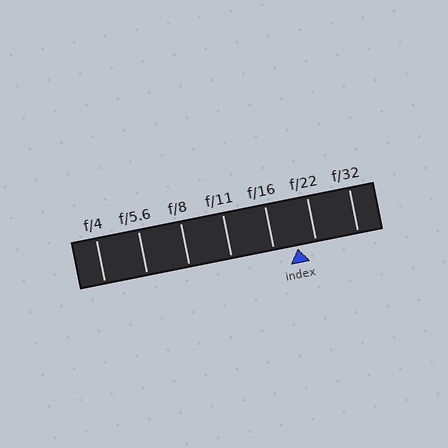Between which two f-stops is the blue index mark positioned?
The index mark is between f/16 and f/22.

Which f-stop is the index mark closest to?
The index mark is closest to f/22.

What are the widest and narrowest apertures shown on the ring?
The widest aperture shown is f/4 and the narrowest is f/32.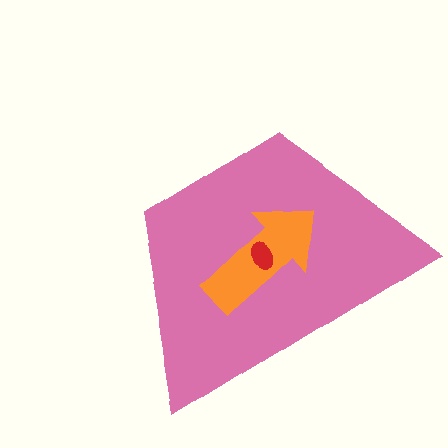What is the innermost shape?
The red ellipse.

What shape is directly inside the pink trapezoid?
The orange arrow.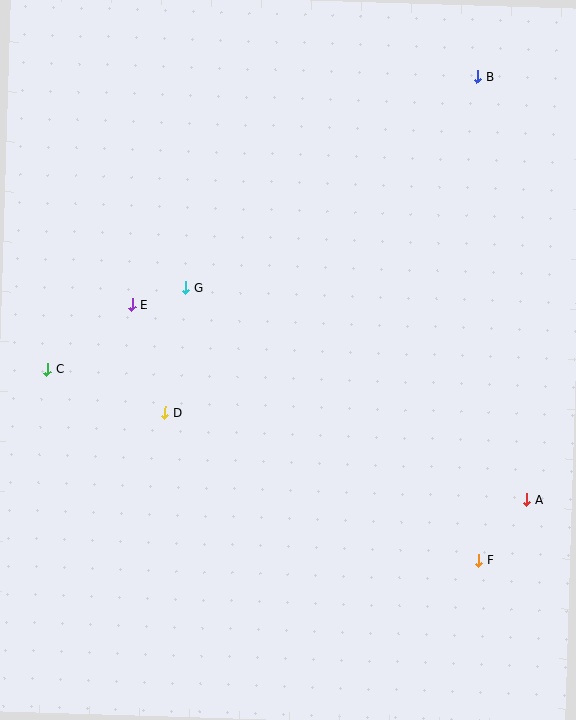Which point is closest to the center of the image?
Point G at (186, 288) is closest to the center.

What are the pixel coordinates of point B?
Point B is at (478, 76).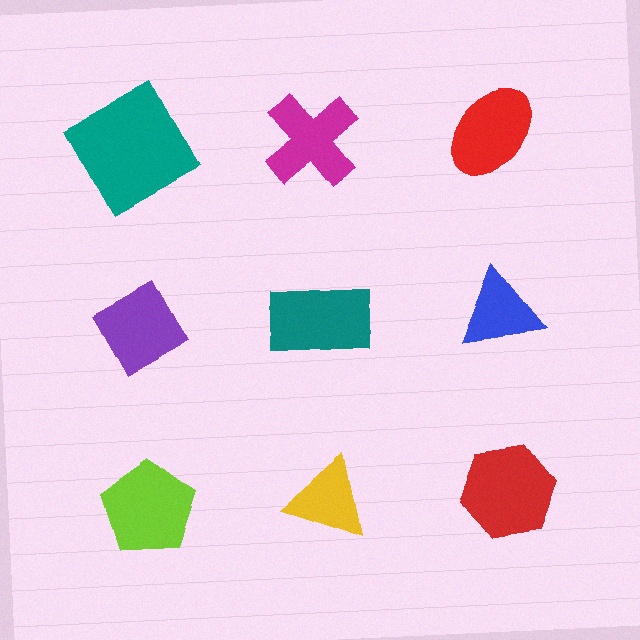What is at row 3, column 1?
A lime pentagon.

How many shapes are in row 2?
3 shapes.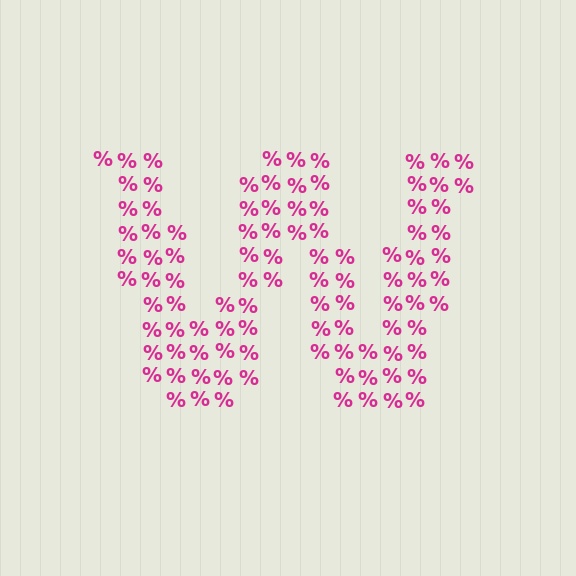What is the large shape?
The large shape is the letter W.